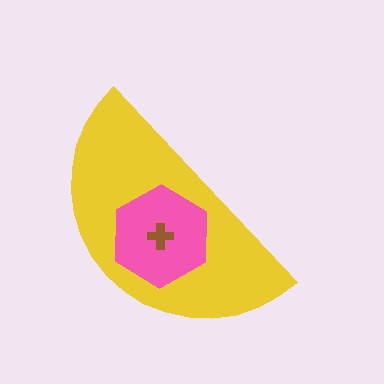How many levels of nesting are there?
3.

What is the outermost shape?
The yellow semicircle.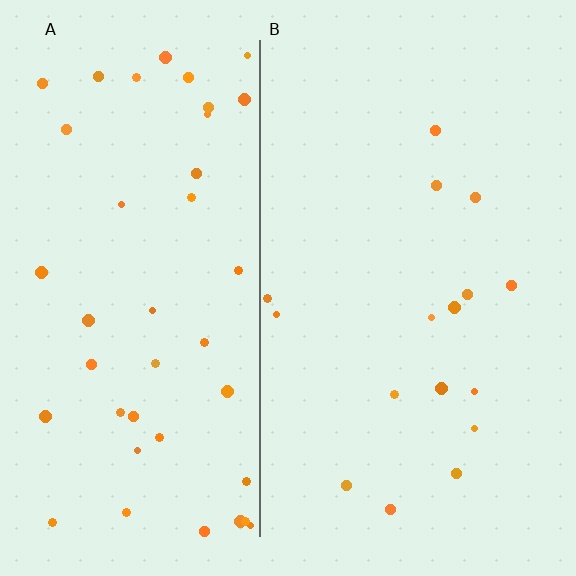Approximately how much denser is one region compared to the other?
Approximately 2.6× — region A over region B.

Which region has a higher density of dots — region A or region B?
A (the left).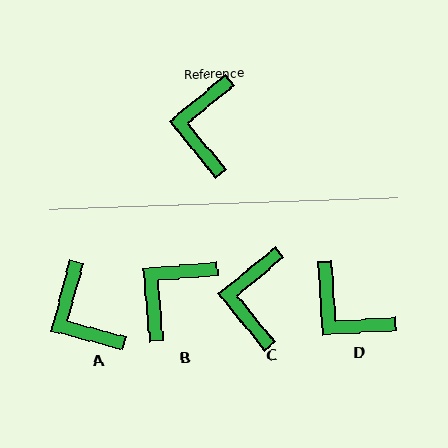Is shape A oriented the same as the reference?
No, it is off by about 36 degrees.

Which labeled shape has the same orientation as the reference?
C.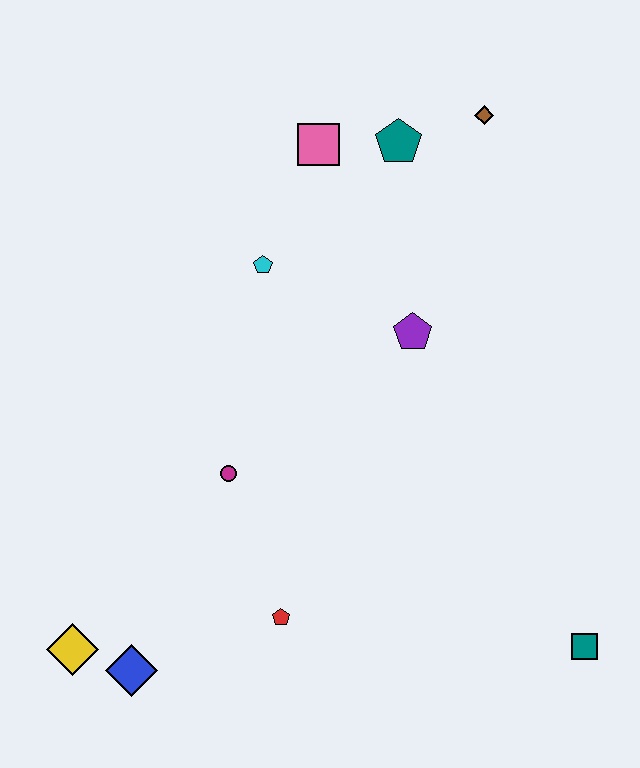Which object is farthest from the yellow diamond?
The brown diamond is farthest from the yellow diamond.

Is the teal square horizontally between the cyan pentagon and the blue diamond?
No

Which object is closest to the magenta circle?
The red pentagon is closest to the magenta circle.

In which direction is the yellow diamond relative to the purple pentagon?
The yellow diamond is to the left of the purple pentagon.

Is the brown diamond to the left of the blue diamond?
No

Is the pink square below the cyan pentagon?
No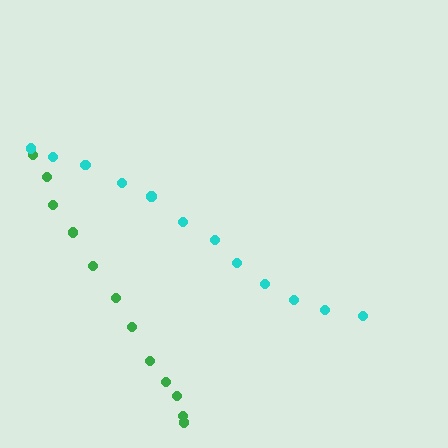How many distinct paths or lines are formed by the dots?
There are 2 distinct paths.